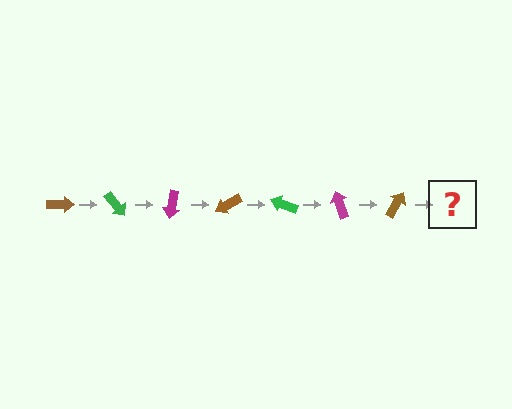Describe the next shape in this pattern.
It should be a green arrow, rotated 350 degrees from the start.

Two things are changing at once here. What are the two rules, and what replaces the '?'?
The two rules are that it rotates 50 degrees each step and the color cycles through brown, green, and magenta. The '?' should be a green arrow, rotated 350 degrees from the start.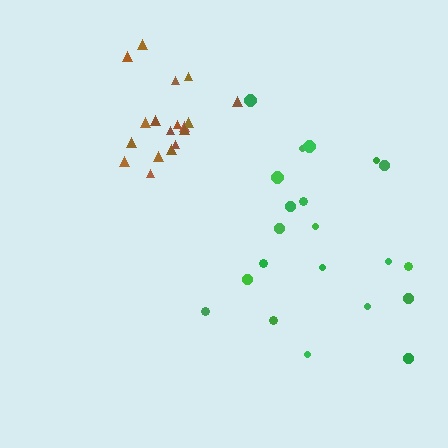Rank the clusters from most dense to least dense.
brown, green.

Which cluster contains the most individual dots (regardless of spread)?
Green (21).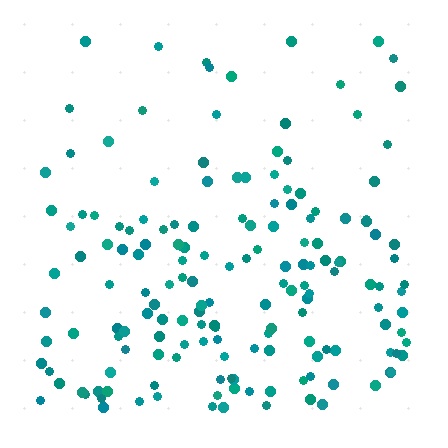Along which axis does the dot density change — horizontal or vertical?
Vertical.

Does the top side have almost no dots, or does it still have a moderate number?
Still a moderate number, just noticeably fewer than the bottom.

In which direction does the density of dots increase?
From top to bottom, with the bottom side densest.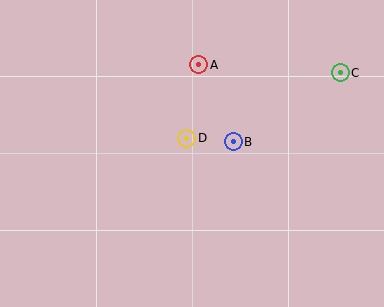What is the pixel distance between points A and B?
The distance between A and B is 84 pixels.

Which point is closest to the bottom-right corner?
Point B is closest to the bottom-right corner.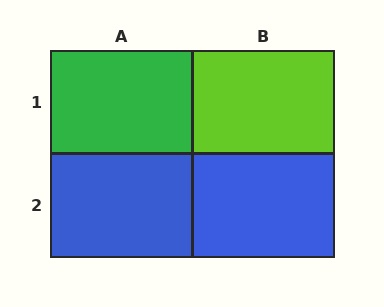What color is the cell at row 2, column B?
Blue.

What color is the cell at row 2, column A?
Blue.